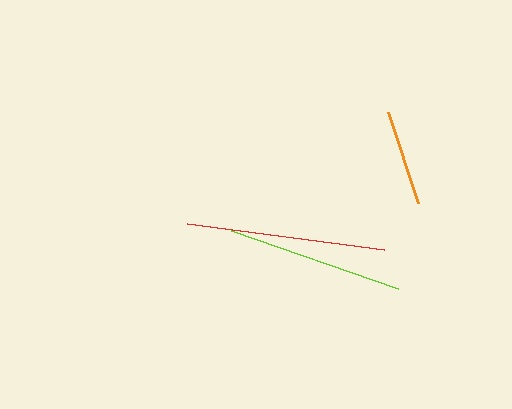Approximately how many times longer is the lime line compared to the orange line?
The lime line is approximately 1.8 times the length of the orange line.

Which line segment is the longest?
The red line is the longest at approximately 198 pixels.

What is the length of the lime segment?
The lime segment is approximately 177 pixels long.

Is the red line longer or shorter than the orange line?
The red line is longer than the orange line.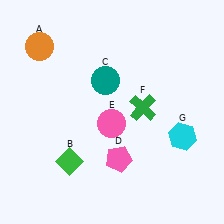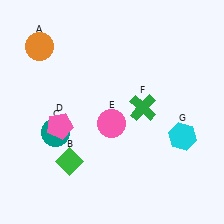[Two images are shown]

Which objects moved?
The objects that moved are: the teal circle (C), the pink pentagon (D).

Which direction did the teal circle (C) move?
The teal circle (C) moved down.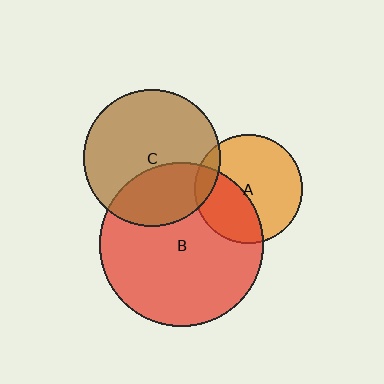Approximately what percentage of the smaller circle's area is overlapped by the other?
Approximately 35%.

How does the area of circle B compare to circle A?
Approximately 2.3 times.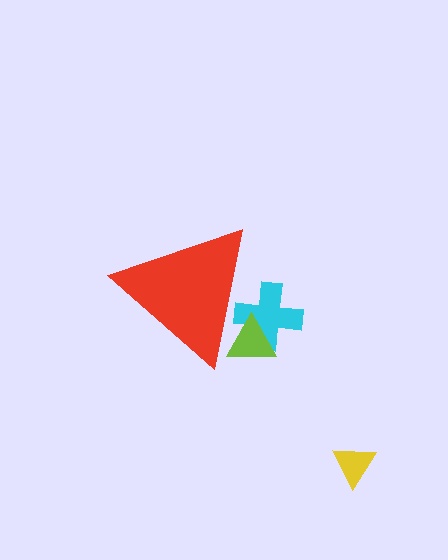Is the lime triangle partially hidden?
Yes, the lime triangle is partially hidden behind the red triangle.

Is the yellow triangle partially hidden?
No, the yellow triangle is fully visible.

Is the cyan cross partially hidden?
Yes, the cyan cross is partially hidden behind the red triangle.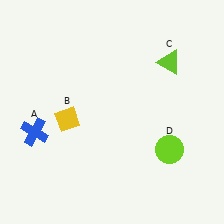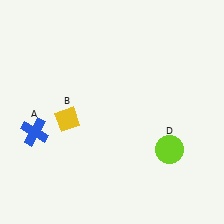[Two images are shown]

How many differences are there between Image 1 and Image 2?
There is 1 difference between the two images.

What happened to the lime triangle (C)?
The lime triangle (C) was removed in Image 2. It was in the top-right area of Image 1.